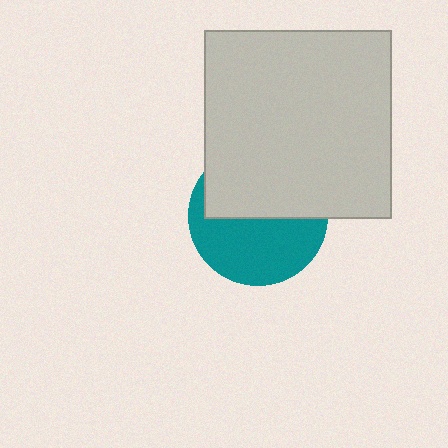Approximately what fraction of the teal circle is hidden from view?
Roughly 50% of the teal circle is hidden behind the light gray square.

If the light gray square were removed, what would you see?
You would see the complete teal circle.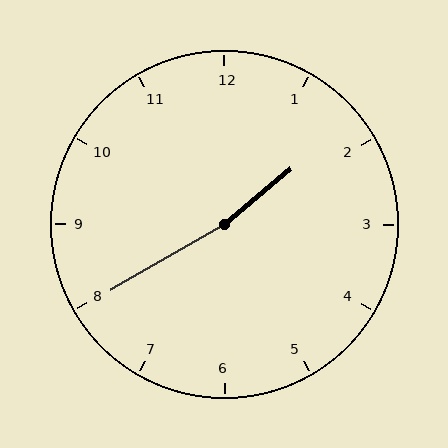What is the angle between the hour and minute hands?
Approximately 170 degrees.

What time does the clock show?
1:40.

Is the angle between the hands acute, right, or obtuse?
It is obtuse.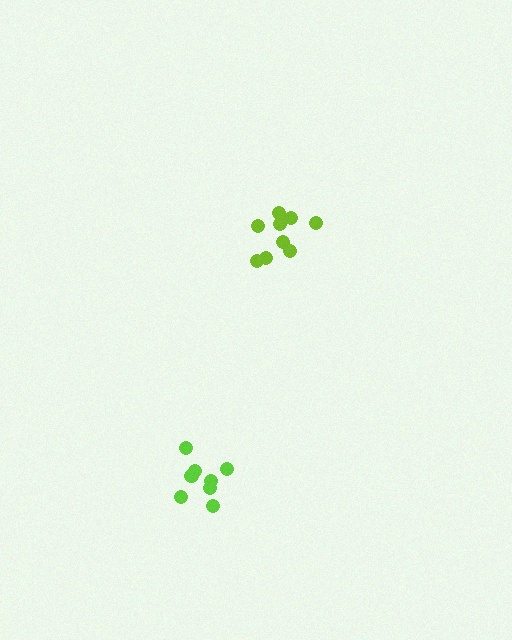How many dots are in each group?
Group 1: 8 dots, Group 2: 9 dots (17 total).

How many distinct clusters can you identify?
There are 2 distinct clusters.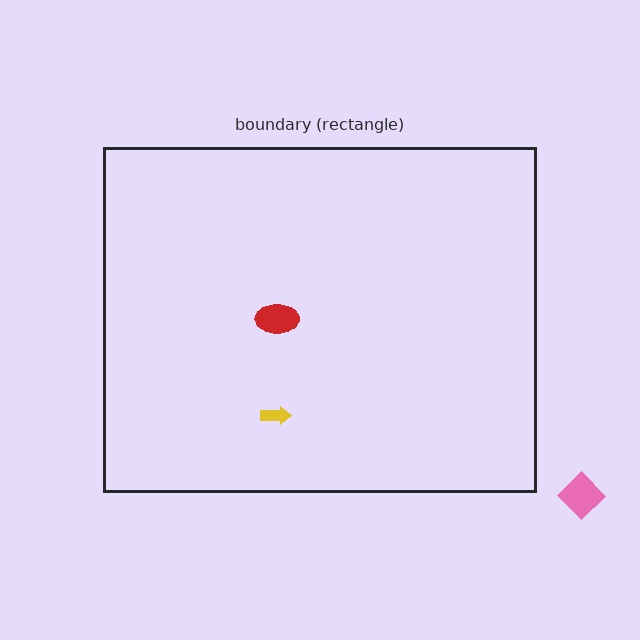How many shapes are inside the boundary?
2 inside, 1 outside.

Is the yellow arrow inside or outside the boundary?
Inside.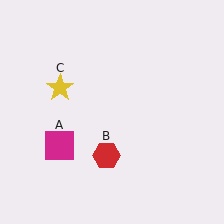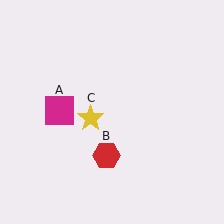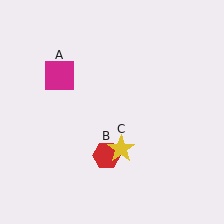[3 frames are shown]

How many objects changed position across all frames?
2 objects changed position: magenta square (object A), yellow star (object C).